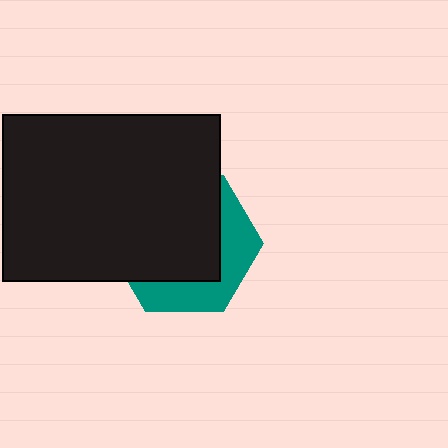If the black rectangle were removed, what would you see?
You would see the complete teal hexagon.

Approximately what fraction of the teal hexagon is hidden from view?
Roughly 65% of the teal hexagon is hidden behind the black rectangle.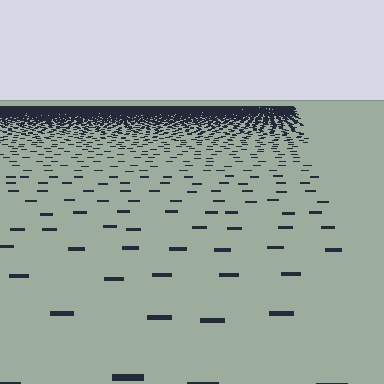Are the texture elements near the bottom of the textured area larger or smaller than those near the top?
Larger. Near the bottom, elements are closer to the viewer and appear at a bigger on-screen size.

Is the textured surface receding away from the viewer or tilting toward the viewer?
The surface is receding away from the viewer. Texture elements get smaller and denser toward the top.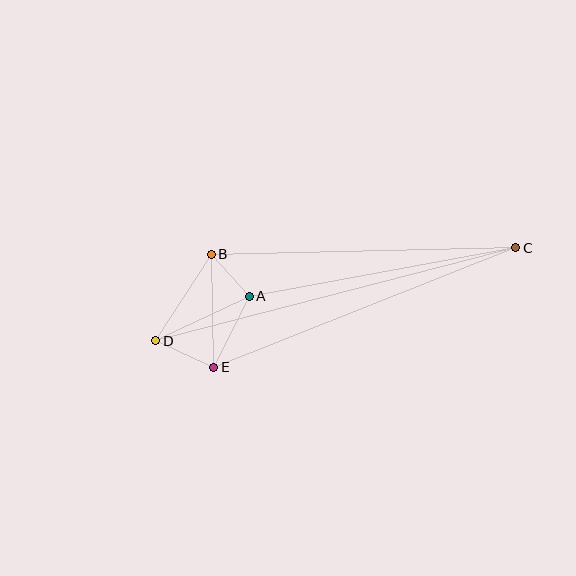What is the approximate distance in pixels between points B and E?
The distance between B and E is approximately 113 pixels.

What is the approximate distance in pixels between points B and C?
The distance between B and C is approximately 305 pixels.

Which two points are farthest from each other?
Points C and D are farthest from each other.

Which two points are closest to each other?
Points A and B are closest to each other.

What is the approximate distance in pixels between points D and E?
The distance between D and E is approximately 64 pixels.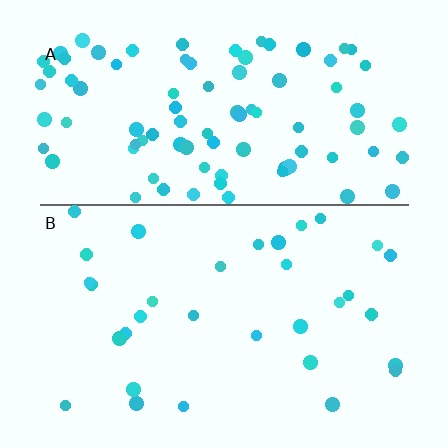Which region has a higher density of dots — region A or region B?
A (the top).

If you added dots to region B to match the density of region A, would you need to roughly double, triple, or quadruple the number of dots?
Approximately triple.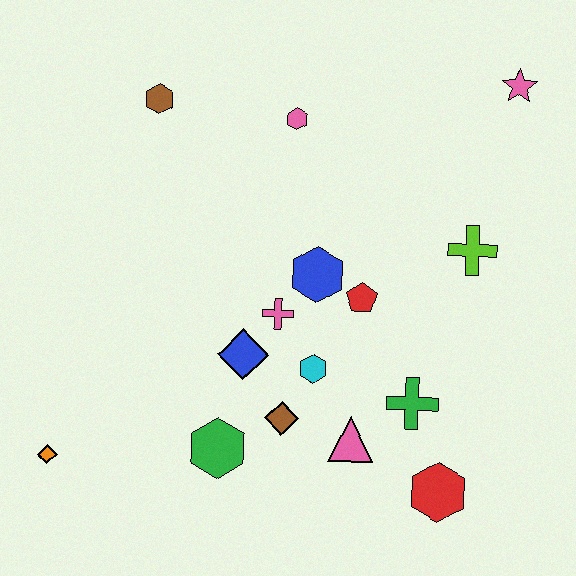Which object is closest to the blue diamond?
The pink cross is closest to the blue diamond.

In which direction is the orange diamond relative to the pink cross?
The orange diamond is to the left of the pink cross.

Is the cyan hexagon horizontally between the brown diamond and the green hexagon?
No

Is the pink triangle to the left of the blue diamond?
No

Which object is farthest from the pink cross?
The pink star is farthest from the pink cross.